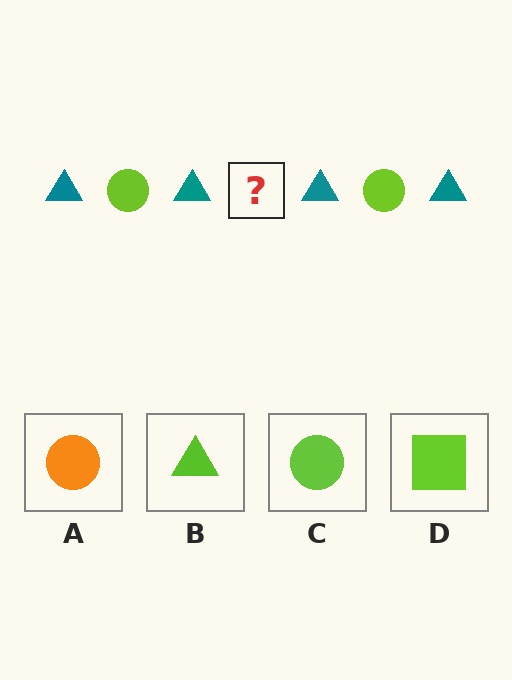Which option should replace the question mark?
Option C.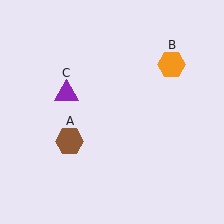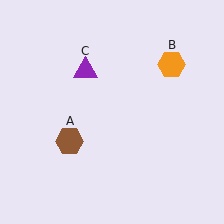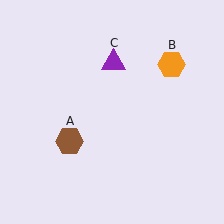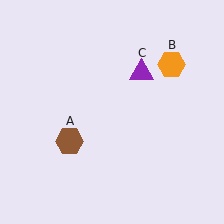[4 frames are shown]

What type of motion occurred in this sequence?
The purple triangle (object C) rotated clockwise around the center of the scene.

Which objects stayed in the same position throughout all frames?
Brown hexagon (object A) and orange hexagon (object B) remained stationary.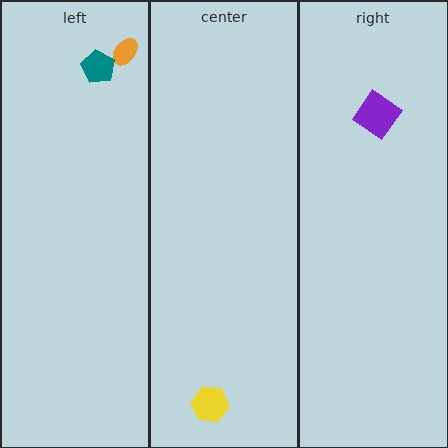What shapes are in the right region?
The purple diamond.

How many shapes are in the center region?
1.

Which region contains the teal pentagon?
The left region.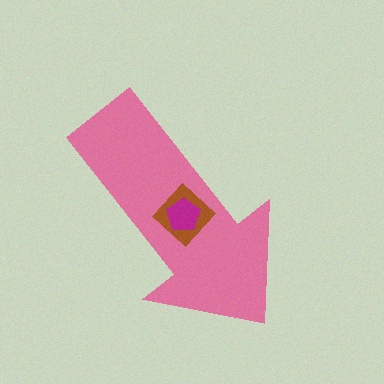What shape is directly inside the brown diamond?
The magenta pentagon.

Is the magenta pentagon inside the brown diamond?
Yes.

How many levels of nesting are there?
3.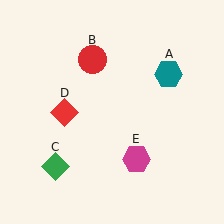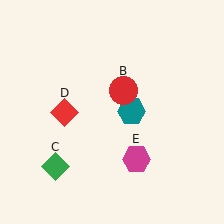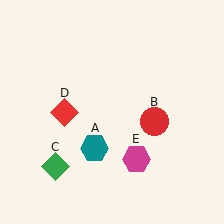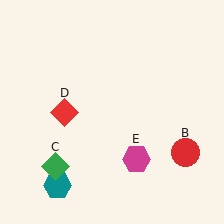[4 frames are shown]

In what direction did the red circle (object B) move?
The red circle (object B) moved down and to the right.